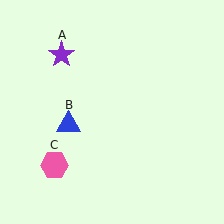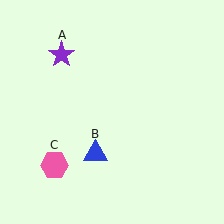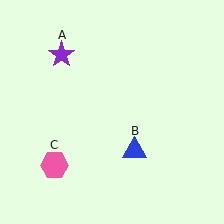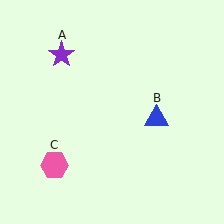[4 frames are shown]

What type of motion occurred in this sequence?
The blue triangle (object B) rotated counterclockwise around the center of the scene.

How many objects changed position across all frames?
1 object changed position: blue triangle (object B).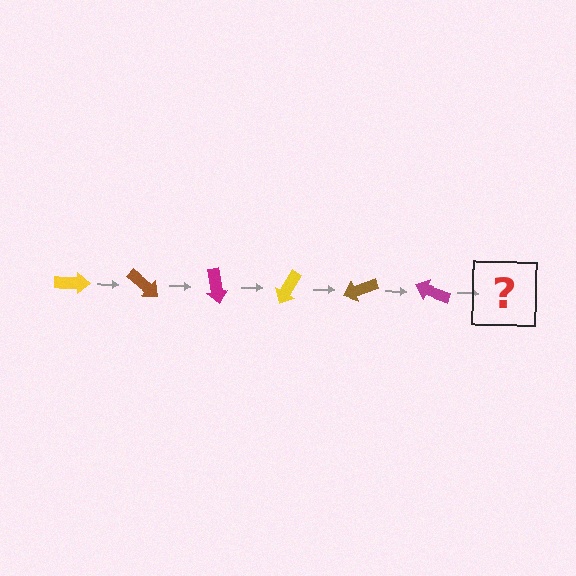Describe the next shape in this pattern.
It should be a yellow arrow, rotated 240 degrees from the start.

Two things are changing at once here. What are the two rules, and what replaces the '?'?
The two rules are that it rotates 40 degrees each step and the color cycles through yellow, brown, and magenta. The '?' should be a yellow arrow, rotated 240 degrees from the start.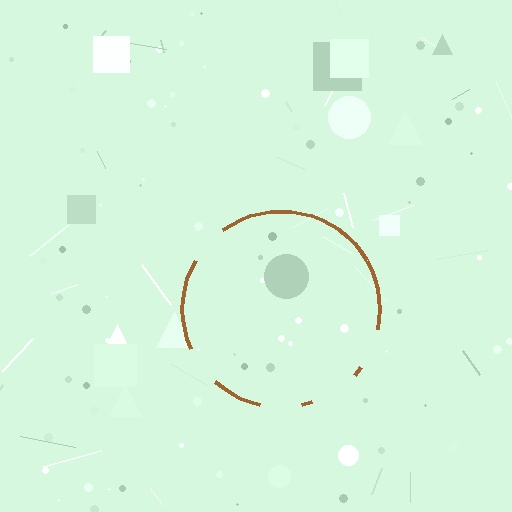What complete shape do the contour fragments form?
The contour fragments form a circle.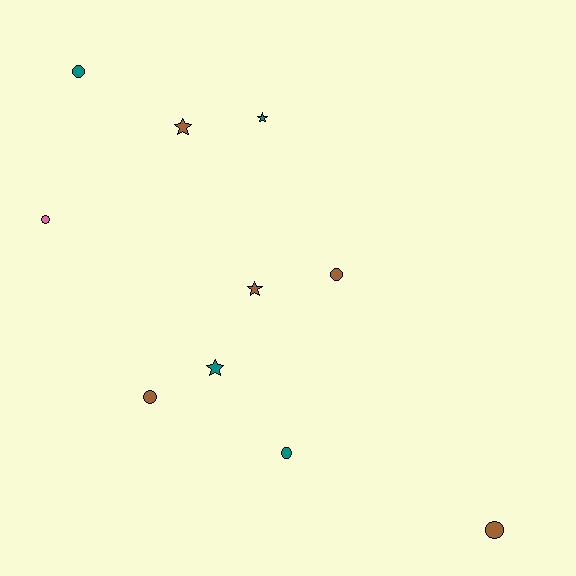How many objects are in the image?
There are 10 objects.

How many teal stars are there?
There are 2 teal stars.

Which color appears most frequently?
Brown, with 5 objects.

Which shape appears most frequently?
Circle, with 6 objects.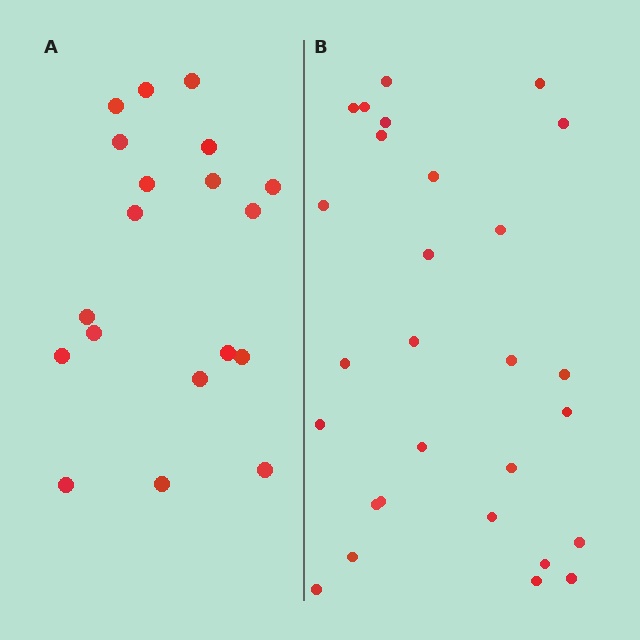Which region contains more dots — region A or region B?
Region B (the right region) has more dots.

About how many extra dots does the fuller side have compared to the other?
Region B has roughly 8 or so more dots than region A.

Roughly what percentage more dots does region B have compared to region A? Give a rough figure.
About 45% more.